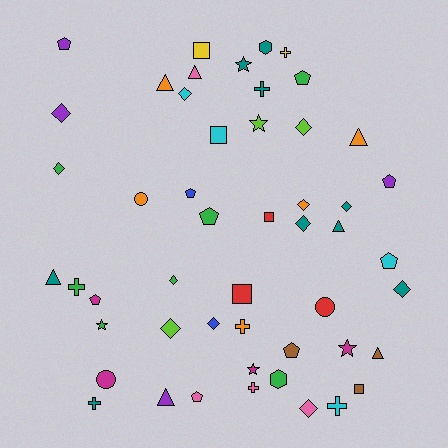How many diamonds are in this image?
There are 12 diamonds.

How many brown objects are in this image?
There are 3 brown objects.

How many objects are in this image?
There are 50 objects.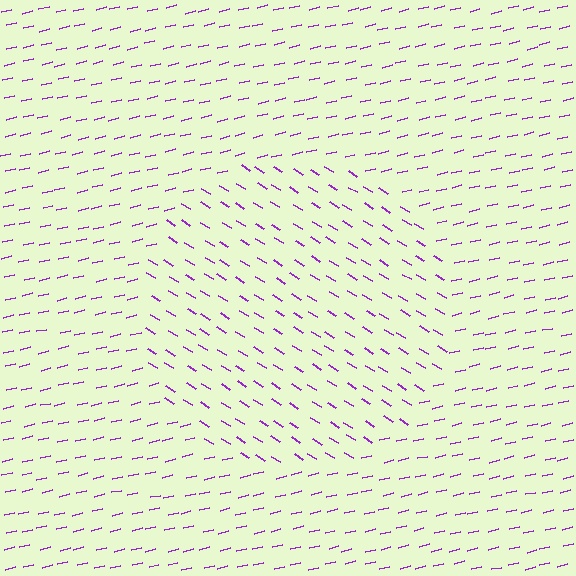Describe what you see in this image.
The image is filled with small purple line segments. A circle region in the image has lines oriented differently from the surrounding lines, creating a visible texture boundary.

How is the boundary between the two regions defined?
The boundary is defined purely by a change in line orientation (approximately 45 degrees difference). All lines are the same color and thickness.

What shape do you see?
I see a circle.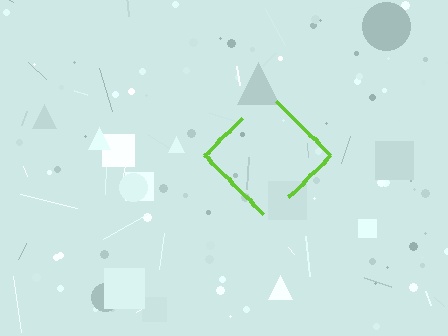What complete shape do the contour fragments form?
The contour fragments form a diamond.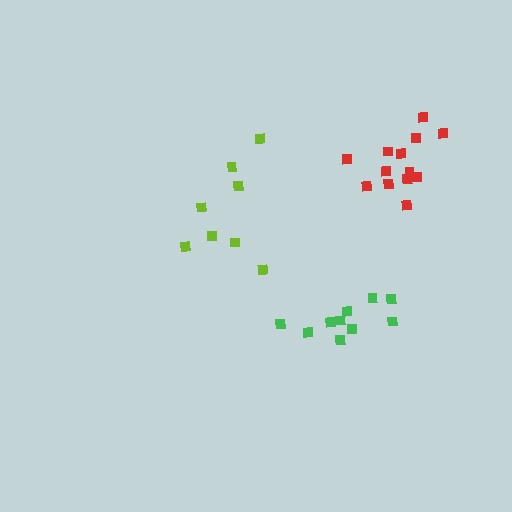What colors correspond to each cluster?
The clusters are colored: lime, red, green.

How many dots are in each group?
Group 1: 8 dots, Group 2: 13 dots, Group 3: 10 dots (31 total).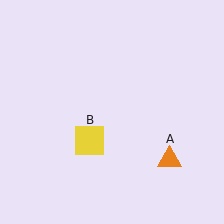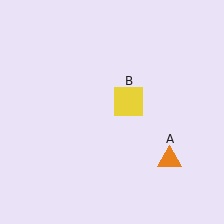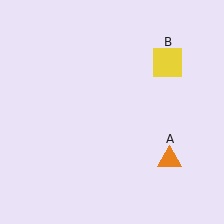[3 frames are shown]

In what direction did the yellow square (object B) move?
The yellow square (object B) moved up and to the right.